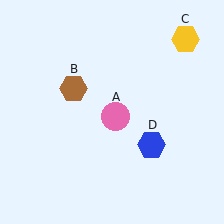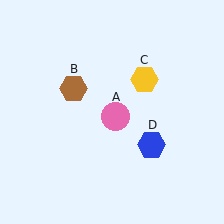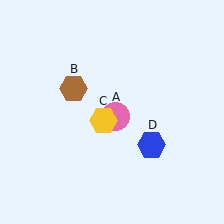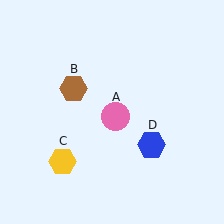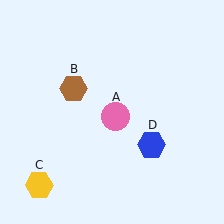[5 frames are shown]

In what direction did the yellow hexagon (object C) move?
The yellow hexagon (object C) moved down and to the left.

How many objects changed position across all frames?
1 object changed position: yellow hexagon (object C).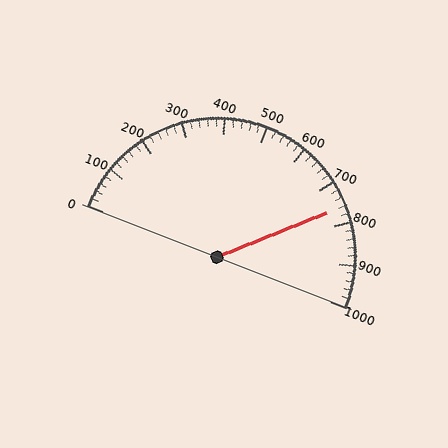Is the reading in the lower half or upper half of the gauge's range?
The reading is in the upper half of the range (0 to 1000).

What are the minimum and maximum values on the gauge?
The gauge ranges from 0 to 1000.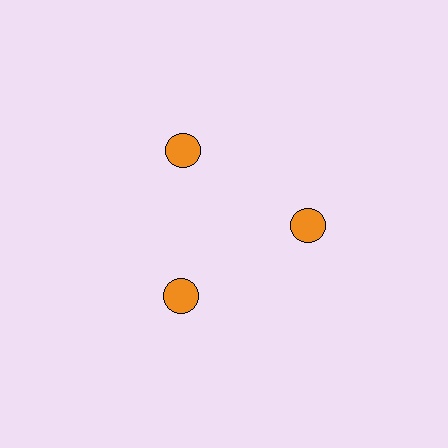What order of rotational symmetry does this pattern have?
This pattern has 3-fold rotational symmetry.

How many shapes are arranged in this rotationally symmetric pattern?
There are 3 shapes, arranged in 3 groups of 1.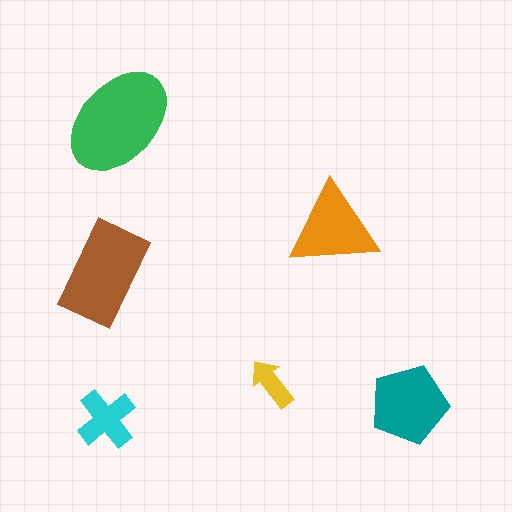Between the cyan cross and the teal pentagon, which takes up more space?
The teal pentagon.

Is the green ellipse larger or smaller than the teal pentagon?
Larger.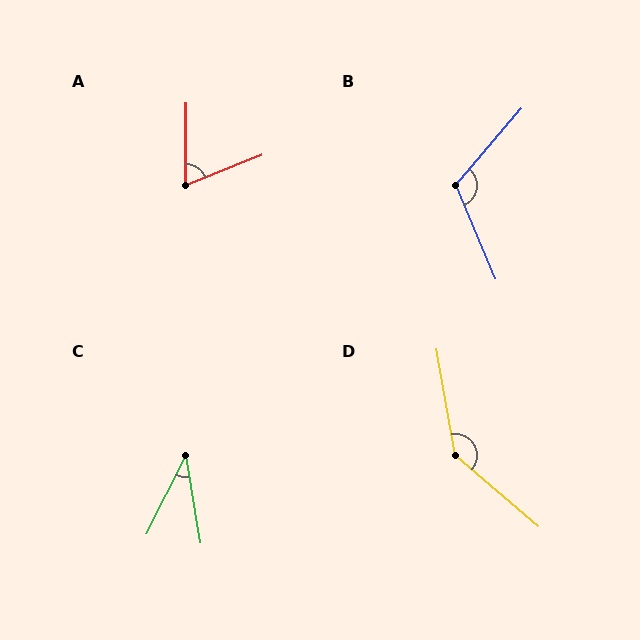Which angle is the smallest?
C, at approximately 36 degrees.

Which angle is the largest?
D, at approximately 141 degrees.